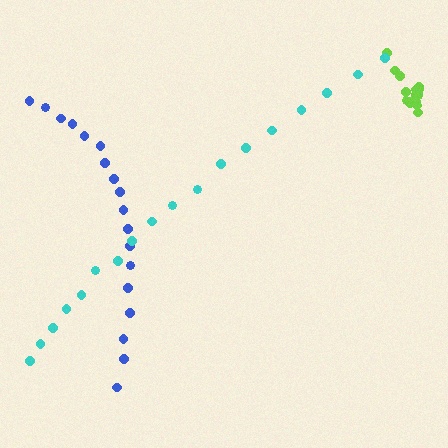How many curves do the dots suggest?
There are 3 distinct paths.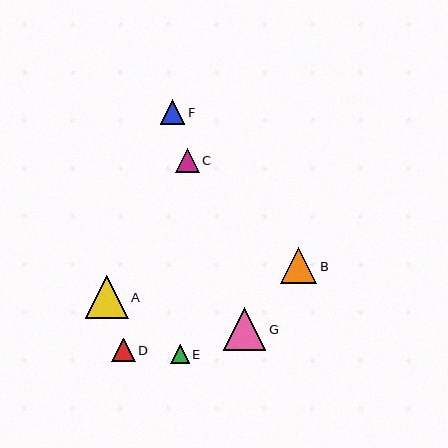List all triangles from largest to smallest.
From largest to smallest: A, G, B, F, C, D, E.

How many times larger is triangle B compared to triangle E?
Triangle B is approximately 2.0 times the size of triangle E.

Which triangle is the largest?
Triangle A is the largest with a size of approximately 42 pixels.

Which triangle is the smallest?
Triangle E is the smallest with a size of approximately 18 pixels.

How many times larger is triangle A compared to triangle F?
Triangle A is approximately 1.7 times the size of triangle F.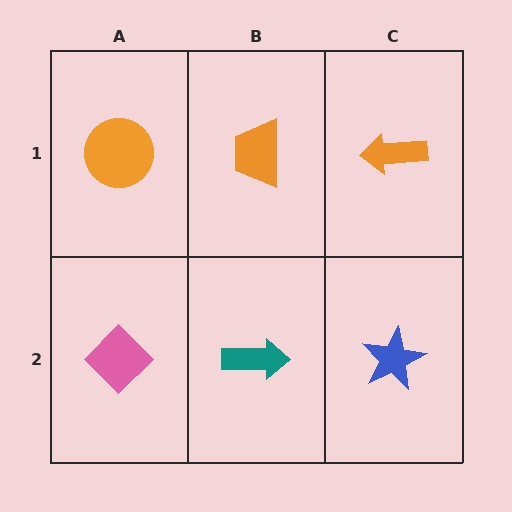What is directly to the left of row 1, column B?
An orange circle.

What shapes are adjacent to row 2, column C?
An orange arrow (row 1, column C), a teal arrow (row 2, column B).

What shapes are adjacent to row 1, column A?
A pink diamond (row 2, column A), an orange trapezoid (row 1, column B).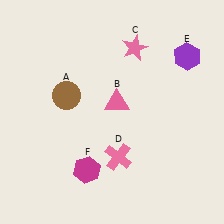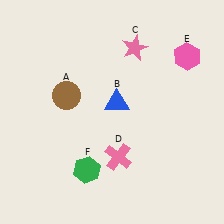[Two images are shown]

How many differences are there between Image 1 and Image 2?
There are 3 differences between the two images.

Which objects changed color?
B changed from pink to blue. E changed from purple to pink. F changed from magenta to green.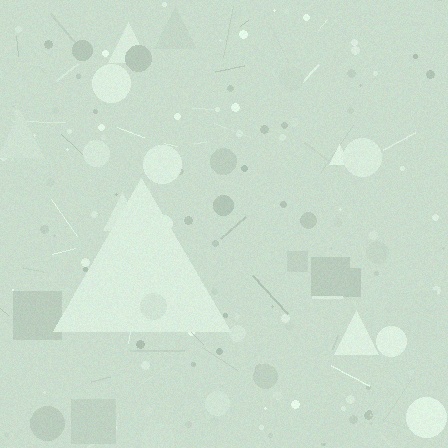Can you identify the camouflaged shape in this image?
The camouflaged shape is a triangle.